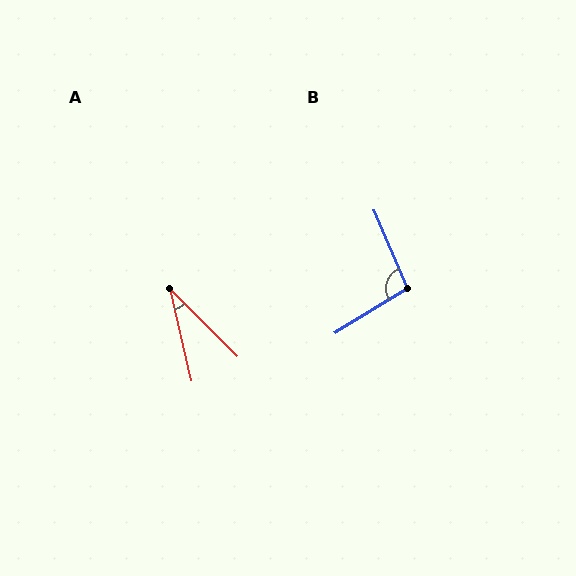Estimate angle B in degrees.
Approximately 98 degrees.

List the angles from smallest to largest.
A (32°), B (98°).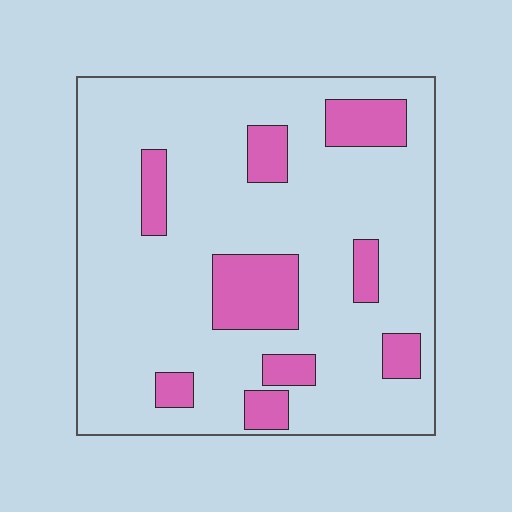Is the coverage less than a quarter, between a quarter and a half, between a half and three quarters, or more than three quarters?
Less than a quarter.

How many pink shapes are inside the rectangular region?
9.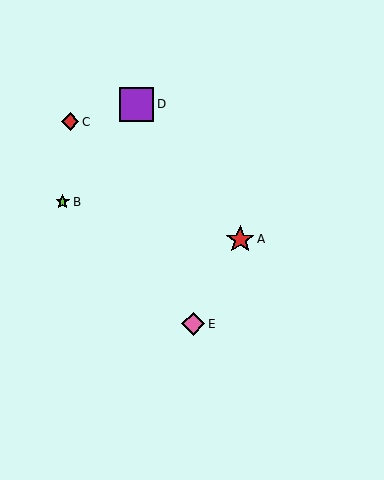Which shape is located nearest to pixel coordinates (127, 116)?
The purple square (labeled D) at (137, 104) is nearest to that location.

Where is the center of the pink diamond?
The center of the pink diamond is at (193, 324).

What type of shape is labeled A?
Shape A is a red star.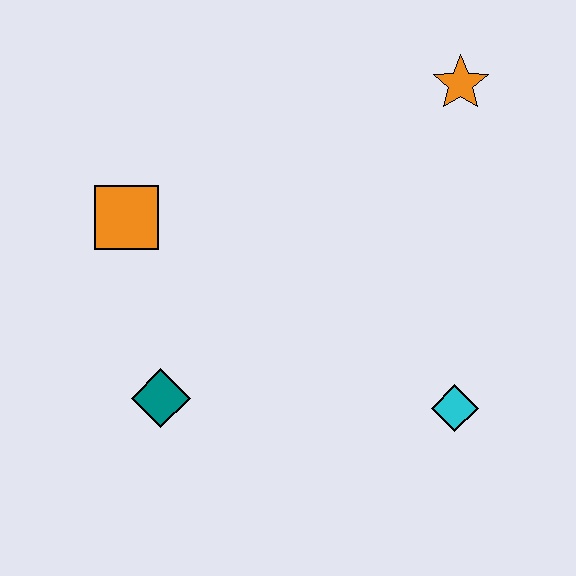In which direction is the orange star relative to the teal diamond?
The orange star is above the teal diamond.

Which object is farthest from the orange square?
The cyan diamond is farthest from the orange square.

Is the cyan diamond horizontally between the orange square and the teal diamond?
No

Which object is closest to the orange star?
The cyan diamond is closest to the orange star.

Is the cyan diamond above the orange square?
No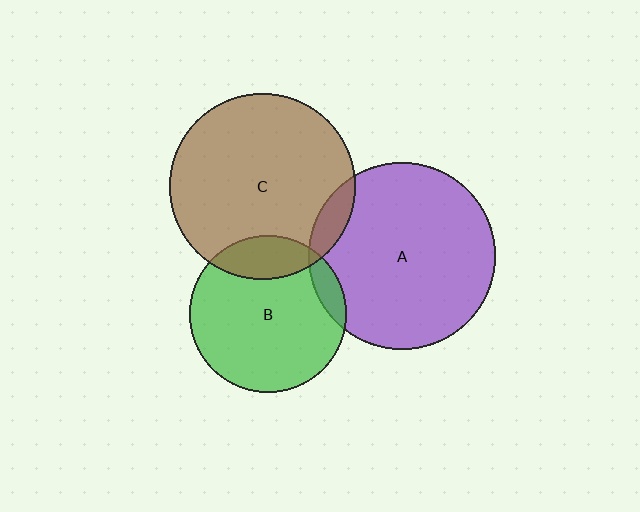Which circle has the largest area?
Circle A (purple).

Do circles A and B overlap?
Yes.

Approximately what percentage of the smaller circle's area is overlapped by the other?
Approximately 10%.